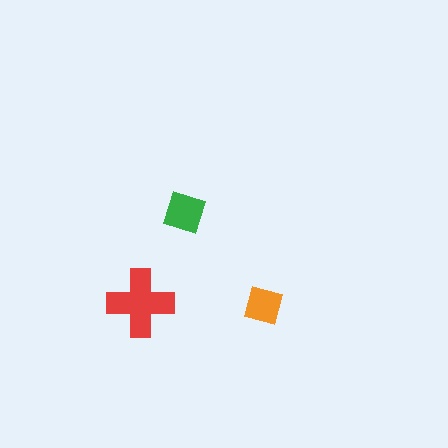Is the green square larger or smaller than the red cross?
Smaller.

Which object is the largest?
The red cross.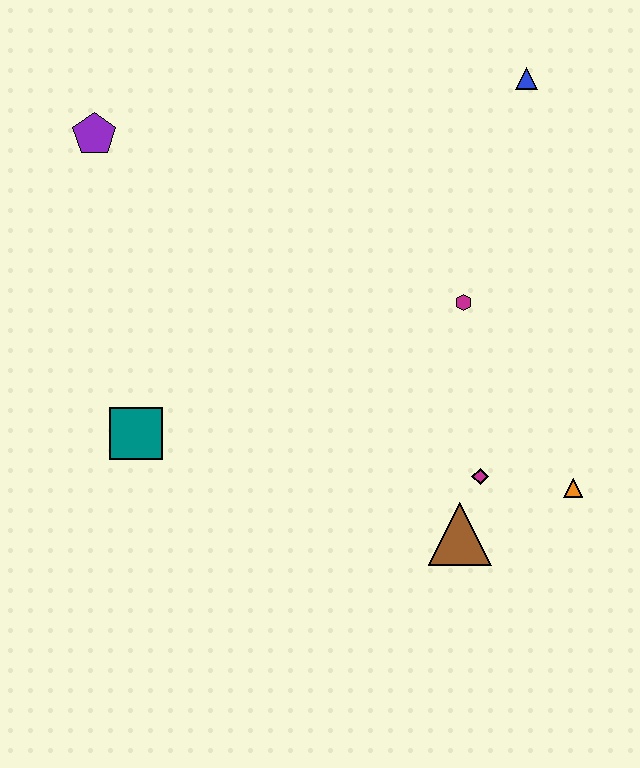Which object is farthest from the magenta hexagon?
The purple pentagon is farthest from the magenta hexagon.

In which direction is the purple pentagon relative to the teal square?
The purple pentagon is above the teal square.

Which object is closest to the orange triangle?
The magenta diamond is closest to the orange triangle.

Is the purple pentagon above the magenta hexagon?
Yes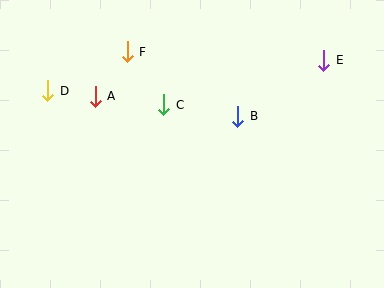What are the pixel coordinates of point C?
Point C is at (164, 105).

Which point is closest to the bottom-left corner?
Point D is closest to the bottom-left corner.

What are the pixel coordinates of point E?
Point E is at (324, 60).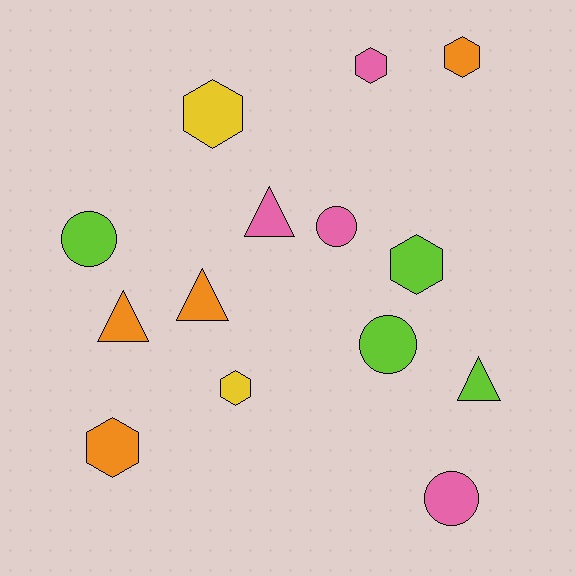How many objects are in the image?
There are 14 objects.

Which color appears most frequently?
Orange, with 4 objects.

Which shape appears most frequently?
Hexagon, with 6 objects.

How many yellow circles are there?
There are no yellow circles.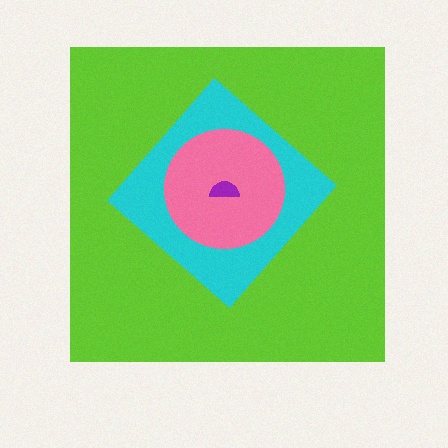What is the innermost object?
The purple semicircle.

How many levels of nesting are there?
4.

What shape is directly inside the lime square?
The cyan diamond.